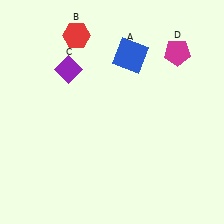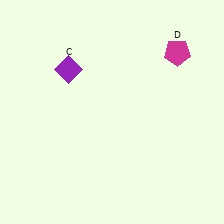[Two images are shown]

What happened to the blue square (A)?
The blue square (A) was removed in Image 2. It was in the top-right area of Image 1.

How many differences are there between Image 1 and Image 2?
There are 2 differences between the two images.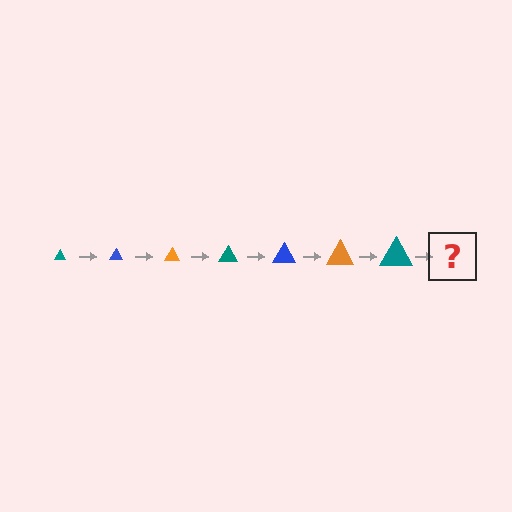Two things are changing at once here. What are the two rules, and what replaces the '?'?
The two rules are that the triangle grows larger each step and the color cycles through teal, blue, and orange. The '?' should be a blue triangle, larger than the previous one.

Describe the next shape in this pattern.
It should be a blue triangle, larger than the previous one.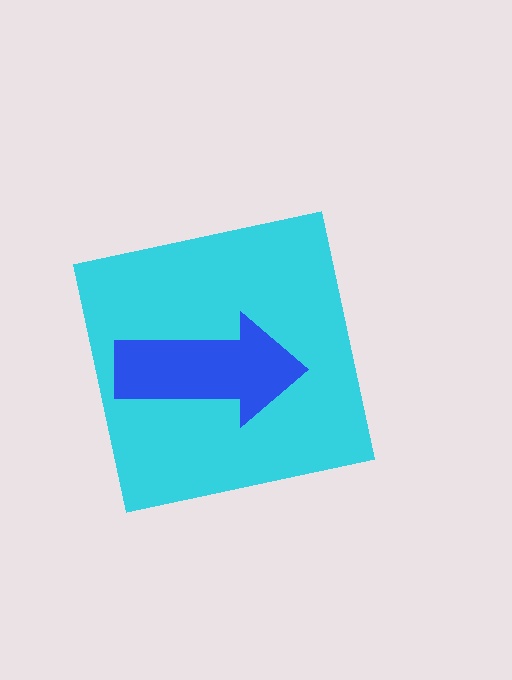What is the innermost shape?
The blue arrow.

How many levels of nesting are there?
2.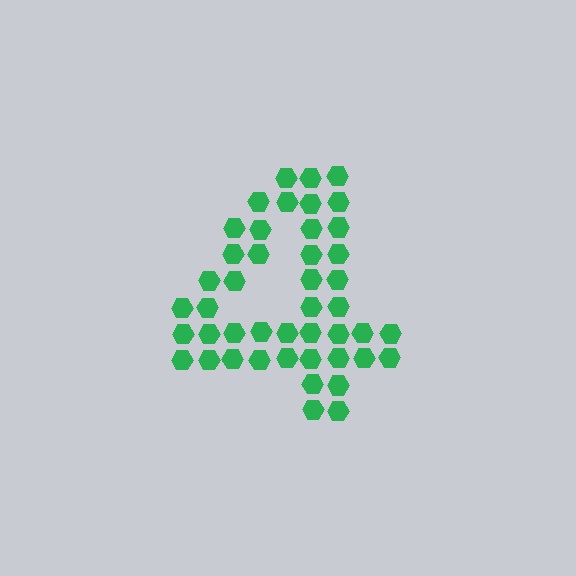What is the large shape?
The large shape is the digit 4.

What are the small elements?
The small elements are hexagons.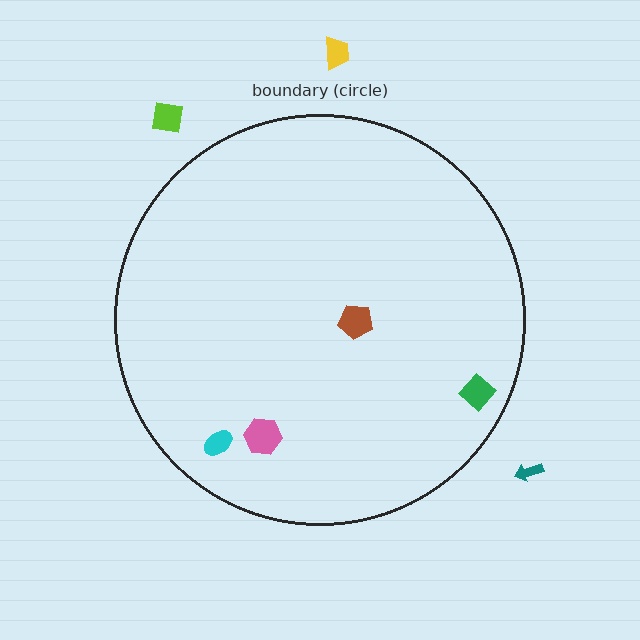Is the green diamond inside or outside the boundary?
Inside.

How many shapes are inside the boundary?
4 inside, 3 outside.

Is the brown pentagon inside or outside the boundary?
Inside.